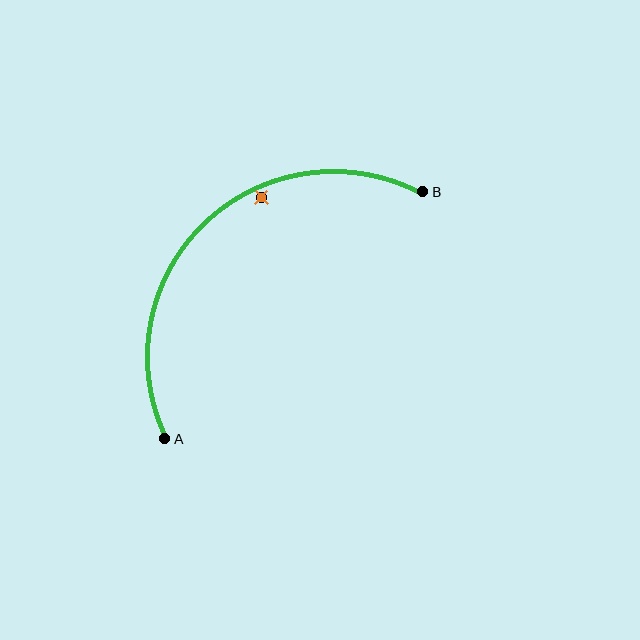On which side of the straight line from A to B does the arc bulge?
The arc bulges above and to the left of the straight line connecting A and B.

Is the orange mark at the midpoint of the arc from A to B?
No — the orange mark does not lie on the arc at all. It sits slightly inside the curve.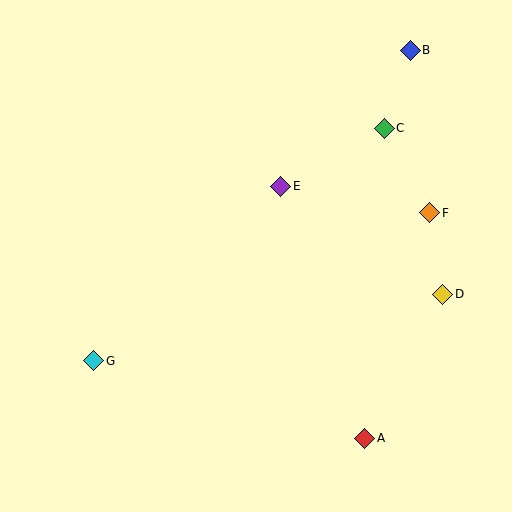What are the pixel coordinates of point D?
Point D is at (443, 294).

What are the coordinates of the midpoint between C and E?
The midpoint between C and E is at (333, 157).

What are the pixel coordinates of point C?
Point C is at (384, 128).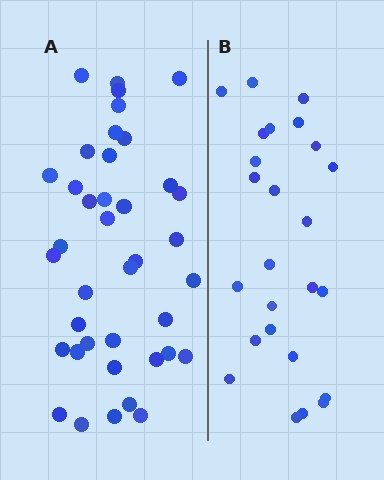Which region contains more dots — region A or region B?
Region A (the left region) has more dots.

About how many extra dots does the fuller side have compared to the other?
Region A has approximately 15 more dots than region B.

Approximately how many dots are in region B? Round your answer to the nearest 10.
About 20 dots. (The exact count is 25, which rounds to 20.)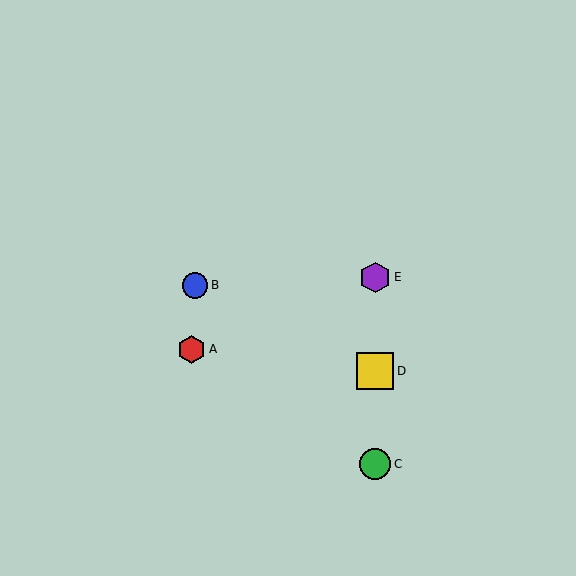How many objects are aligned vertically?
3 objects (C, D, E) are aligned vertically.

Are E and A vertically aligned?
No, E is at x≈375 and A is at x≈191.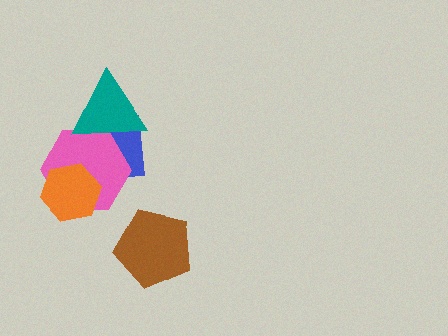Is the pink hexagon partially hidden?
Yes, it is partially covered by another shape.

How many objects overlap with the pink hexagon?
3 objects overlap with the pink hexagon.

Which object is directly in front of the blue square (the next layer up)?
The pink hexagon is directly in front of the blue square.